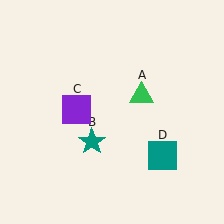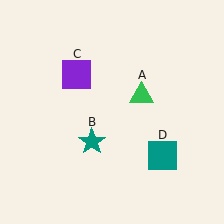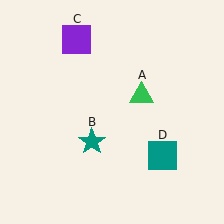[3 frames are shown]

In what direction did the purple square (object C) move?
The purple square (object C) moved up.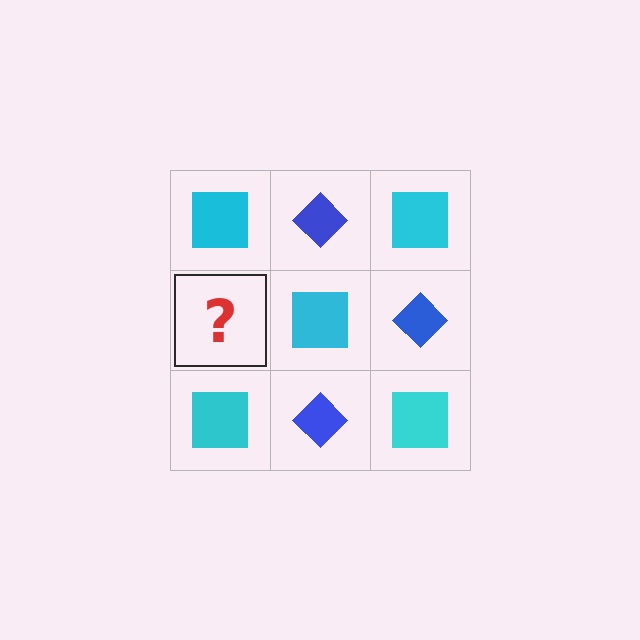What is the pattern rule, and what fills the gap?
The rule is that it alternates cyan square and blue diamond in a checkerboard pattern. The gap should be filled with a blue diamond.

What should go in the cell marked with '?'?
The missing cell should contain a blue diamond.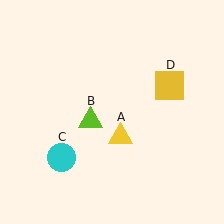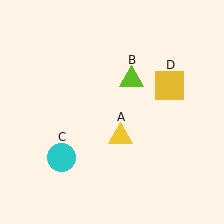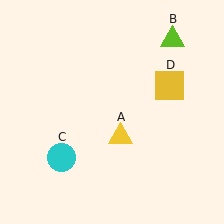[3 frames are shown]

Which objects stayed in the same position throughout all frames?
Yellow triangle (object A) and cyan circle (object C) and yellow square (object D) remained stationary.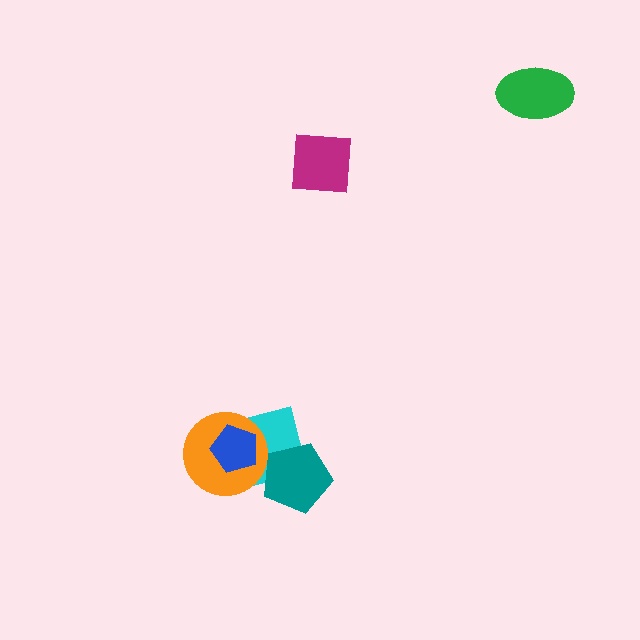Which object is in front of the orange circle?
The blue pentagon is in front of the orange circle.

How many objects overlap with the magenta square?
0 objects overlap with the magenta square.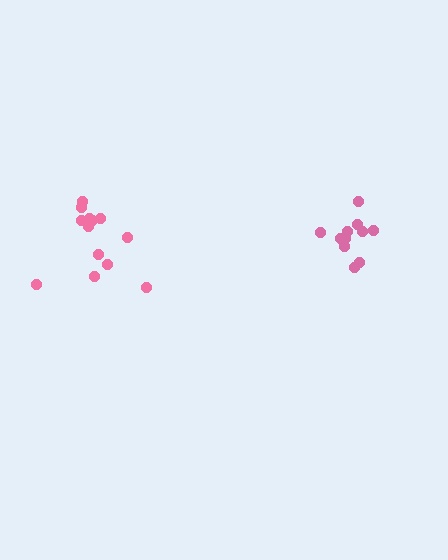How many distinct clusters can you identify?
There are 2 distinct clusters.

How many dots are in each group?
Group 1: 11 dots, Group 2: 13 dots (24 total).